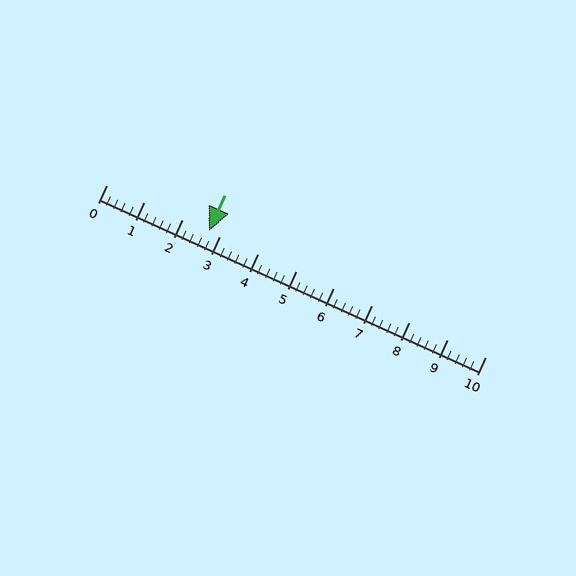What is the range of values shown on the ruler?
The ruler shows values from 0 to 10.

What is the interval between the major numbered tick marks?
The major tick marks are spaced 1 units apart.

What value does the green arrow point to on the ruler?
The green arrow points to approximately 2.7.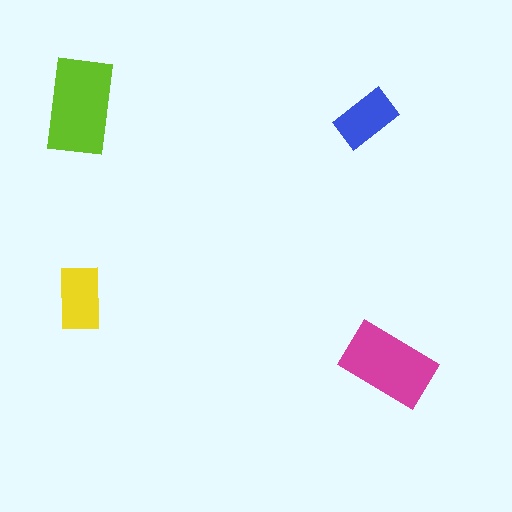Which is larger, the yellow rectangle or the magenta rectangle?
The magenta one.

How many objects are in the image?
There are 4 objects in the image.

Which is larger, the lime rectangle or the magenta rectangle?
The lime one.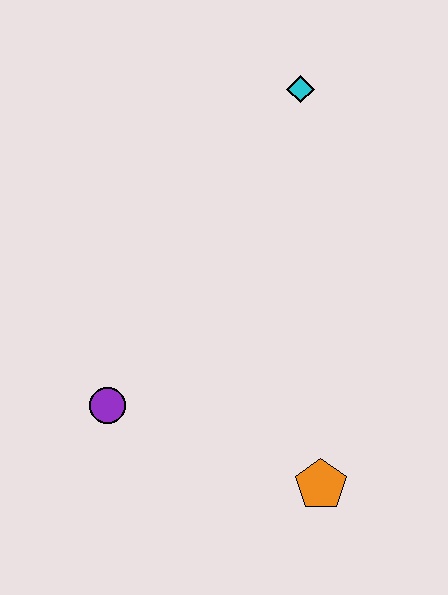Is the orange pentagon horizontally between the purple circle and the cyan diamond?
No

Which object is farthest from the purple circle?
The cyan diamond is farthest from the purple circle.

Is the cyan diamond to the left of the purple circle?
No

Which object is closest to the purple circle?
The orange pentagon is closest to the purple circle.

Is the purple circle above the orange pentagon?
Yes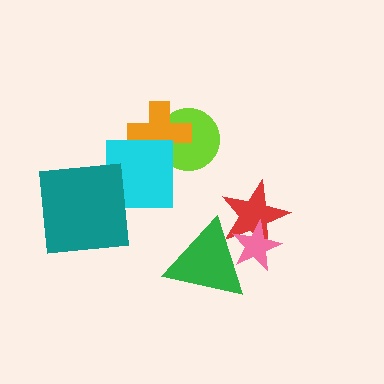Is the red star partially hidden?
Yes, it is partially covered by another shape.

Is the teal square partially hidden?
No, no other shape covers it.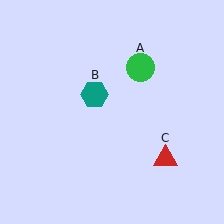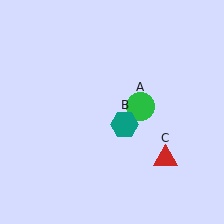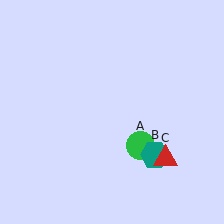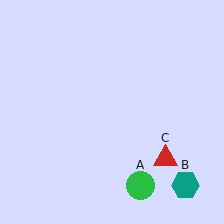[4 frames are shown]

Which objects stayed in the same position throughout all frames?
Red triangle (object C) remained stationary.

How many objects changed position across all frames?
2 objects changed position: green circle (object A), teal hexagon (object B).